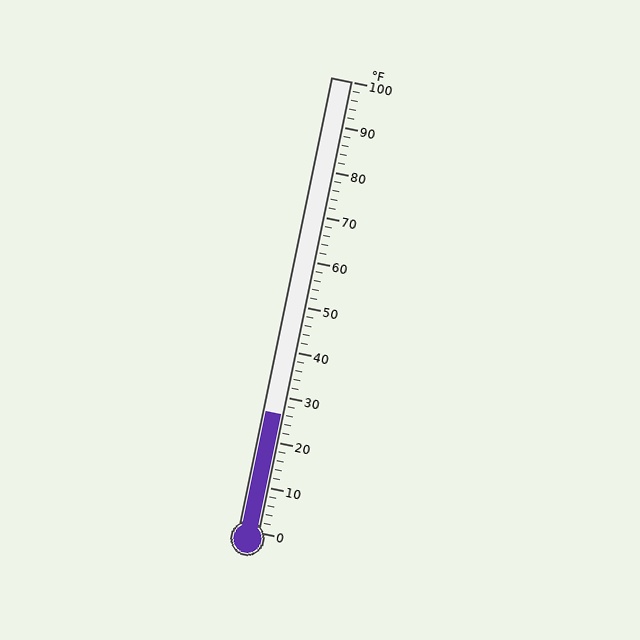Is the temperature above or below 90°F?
The temperature is below 90°F.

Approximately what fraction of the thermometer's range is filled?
The thermometer is filled to approximately 25% of its range.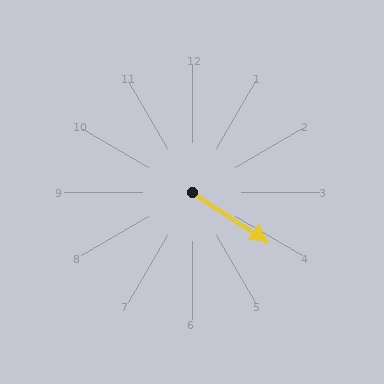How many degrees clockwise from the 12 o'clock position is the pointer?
Approximately 123 degrees.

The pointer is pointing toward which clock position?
Roughly 4 o'clock.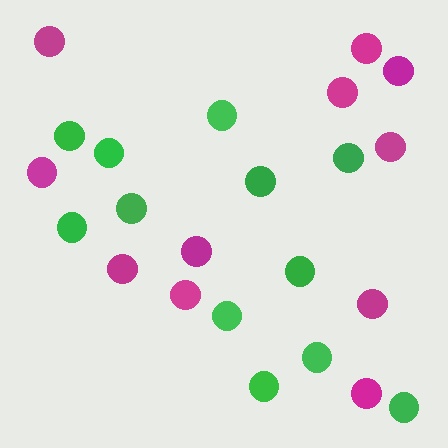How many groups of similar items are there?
There are 2 groups: one group of green circles (12) and one group of magenta circles (11).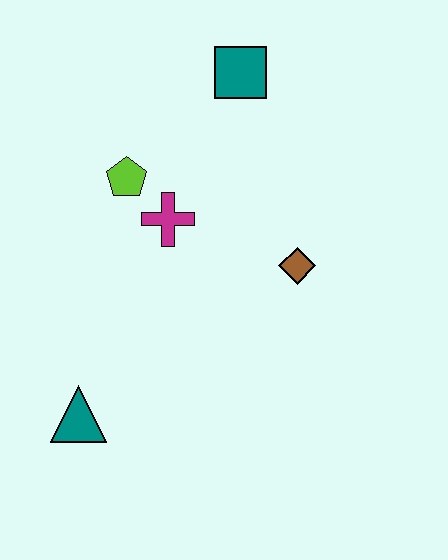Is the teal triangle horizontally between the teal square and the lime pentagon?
No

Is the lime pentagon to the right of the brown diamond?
No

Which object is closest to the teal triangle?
The magenta cross is closest to the teal triangle.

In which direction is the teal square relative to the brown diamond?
The teal square is above the brown diamond.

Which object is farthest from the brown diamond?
The teal triangle is farthest from the brown diamond.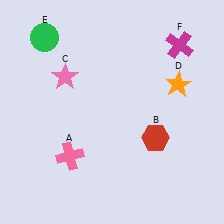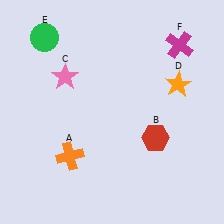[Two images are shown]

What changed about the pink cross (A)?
In Image 1, A is pink. In Image 2, it changed to orange.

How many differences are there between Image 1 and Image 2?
There is 1 difference between the two images.